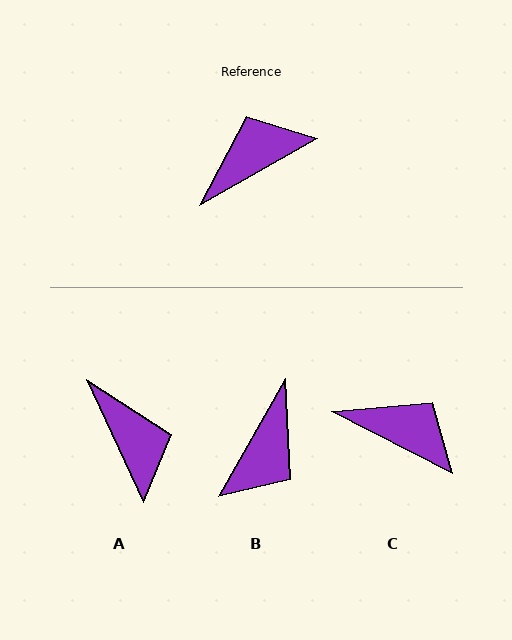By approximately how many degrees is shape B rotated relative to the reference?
Approximately 149 degrees clockwise.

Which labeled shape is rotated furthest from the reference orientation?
B, about 149 degrees away.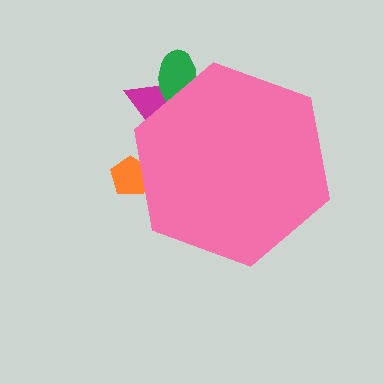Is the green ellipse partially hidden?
Yes, the green ellipse is partially hidden behind the pink hexagon.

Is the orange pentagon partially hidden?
Yes, the orange pentagon is partially hidden behind the pink hexagon.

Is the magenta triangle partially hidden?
Yes, the magenta triangle is partially hidden behind the pink hexagon.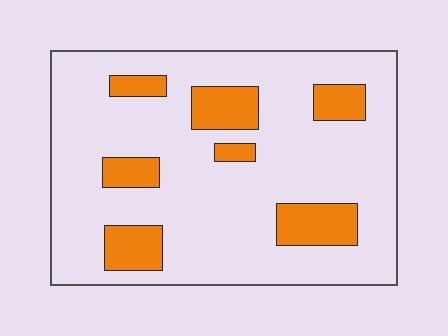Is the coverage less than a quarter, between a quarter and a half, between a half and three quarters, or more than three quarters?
Less than a quarter.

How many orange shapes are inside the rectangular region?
7.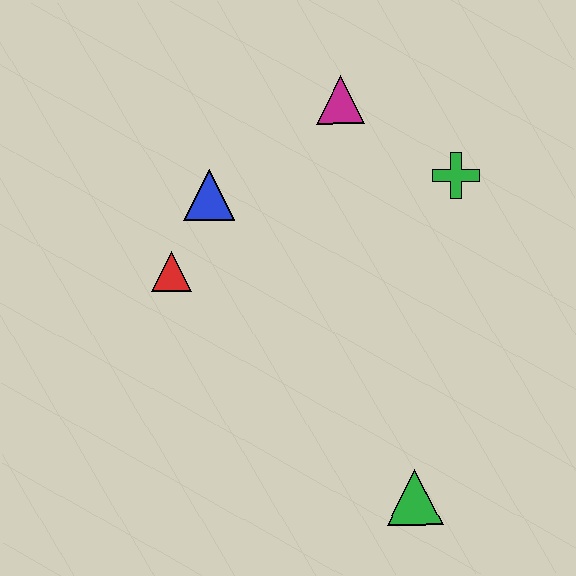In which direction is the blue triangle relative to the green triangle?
The blue triangle is above the green triangle.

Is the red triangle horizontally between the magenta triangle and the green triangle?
No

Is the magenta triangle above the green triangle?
Yes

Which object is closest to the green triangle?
The green cross is closest to the green triangle.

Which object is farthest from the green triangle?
The magenta triangle is farthest from the green triangle.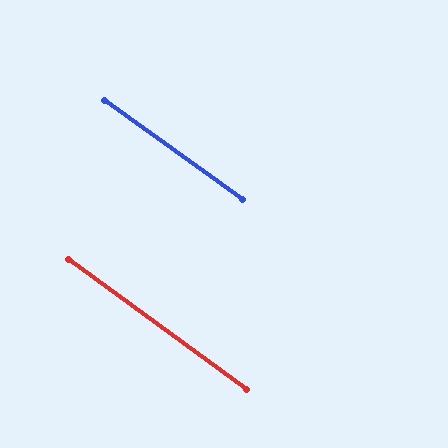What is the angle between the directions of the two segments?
Approximately 0 degrees.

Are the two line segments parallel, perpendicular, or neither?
Parallel — their directions differ by only 0.5°.